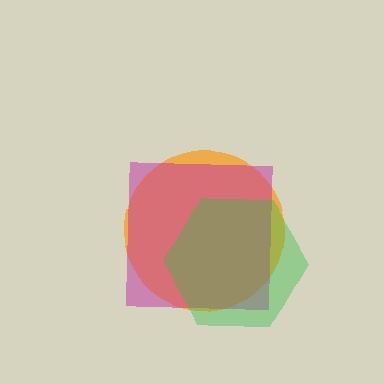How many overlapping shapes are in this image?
There are 3 overlapping shapes in the image.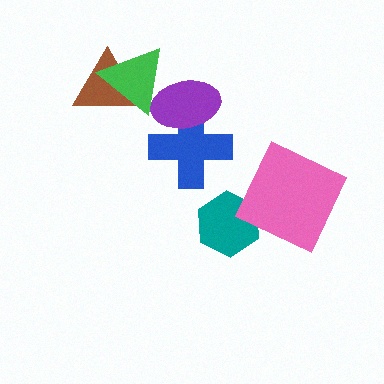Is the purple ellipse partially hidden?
Yes, it is partially covered by another shape.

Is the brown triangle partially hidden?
Yes, it is partially covered by another shape.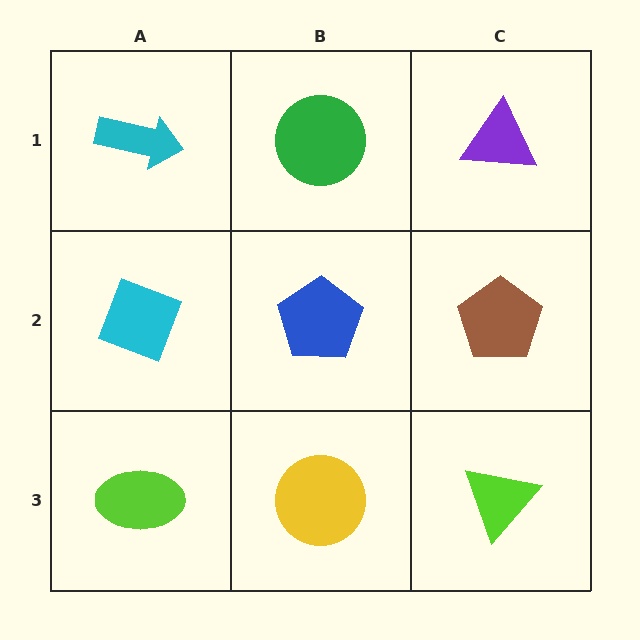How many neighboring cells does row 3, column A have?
2.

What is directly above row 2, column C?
A purple triangle.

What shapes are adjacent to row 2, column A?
A cyan arrow (row 1, column A), a lime ellipse (row 3, column A), a blue pentagon (row 2, column B).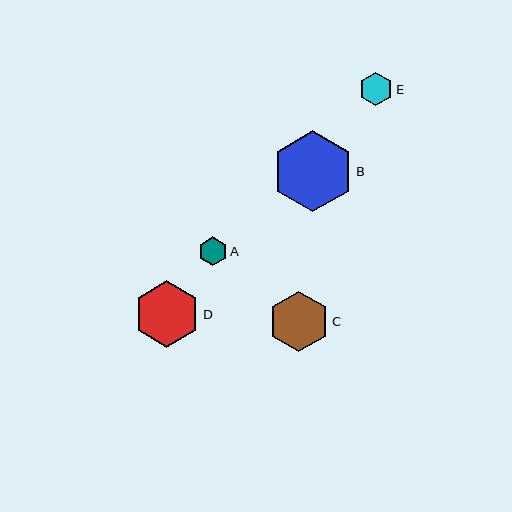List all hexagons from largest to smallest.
From largest to smallest: B, D, C, E, A.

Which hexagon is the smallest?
Hexagon A is the smallest with a size of approximately 29 pixels.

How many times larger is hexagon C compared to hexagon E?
Hexagon C is approximately 1.8 times the size of hexagon E.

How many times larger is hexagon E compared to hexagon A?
Hexagon E is approximately 1.2 times the size of hexagon A.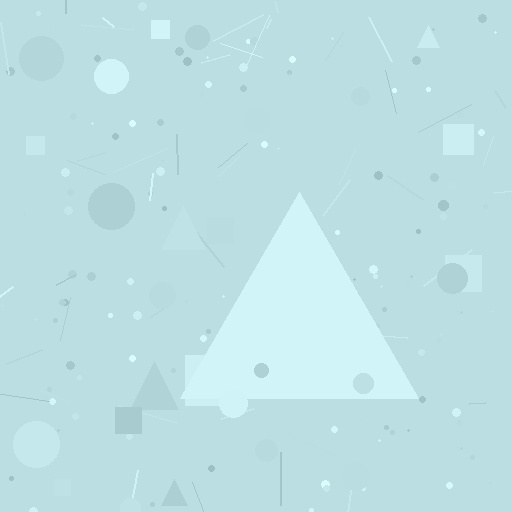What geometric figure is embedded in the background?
A triangle is embedded in the background.